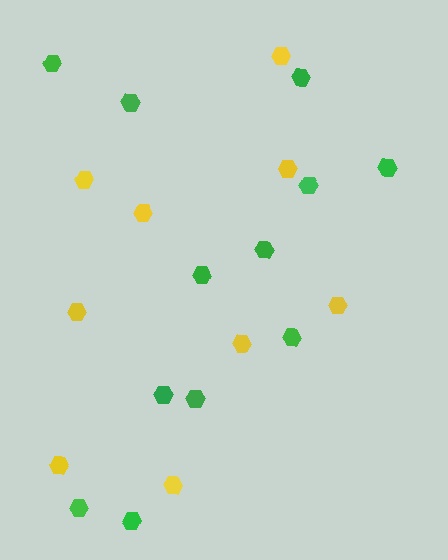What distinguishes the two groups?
There are 2 groups: one group of green hexagons (12) and one group of yellow hexagons (9).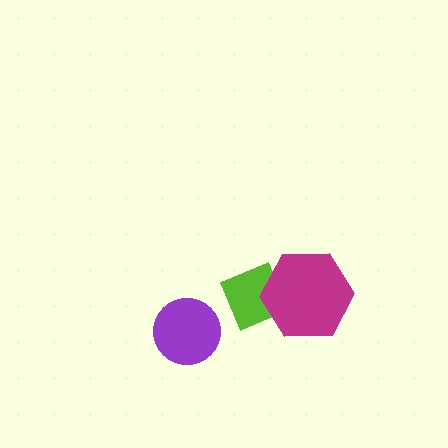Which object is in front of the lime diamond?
The magenta hexagon is in front of the lime diamond.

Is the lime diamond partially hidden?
Yes, it is partially covered by another shape.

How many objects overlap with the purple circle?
0 objects overlap with the purple circle.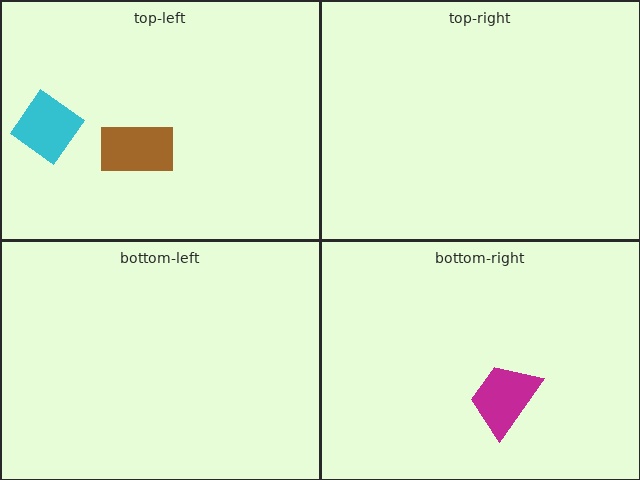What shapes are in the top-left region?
The cyan diamond, the brown rectangle.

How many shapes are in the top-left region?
2.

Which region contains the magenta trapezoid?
The bottom-right region.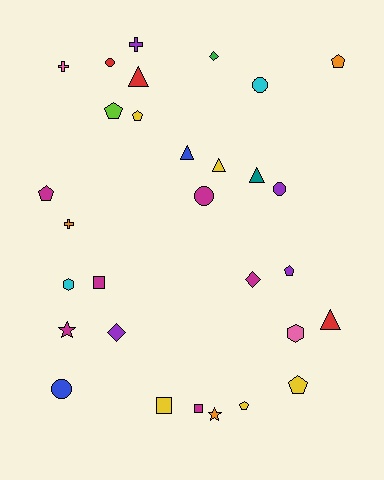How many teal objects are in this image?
There is 1 teal object.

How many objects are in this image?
There are 30 objects.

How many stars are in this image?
There are 2 stars.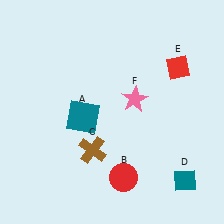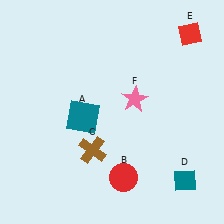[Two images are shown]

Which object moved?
The red diamond (E) moved up.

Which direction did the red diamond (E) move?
The red diamond (E) moved up.